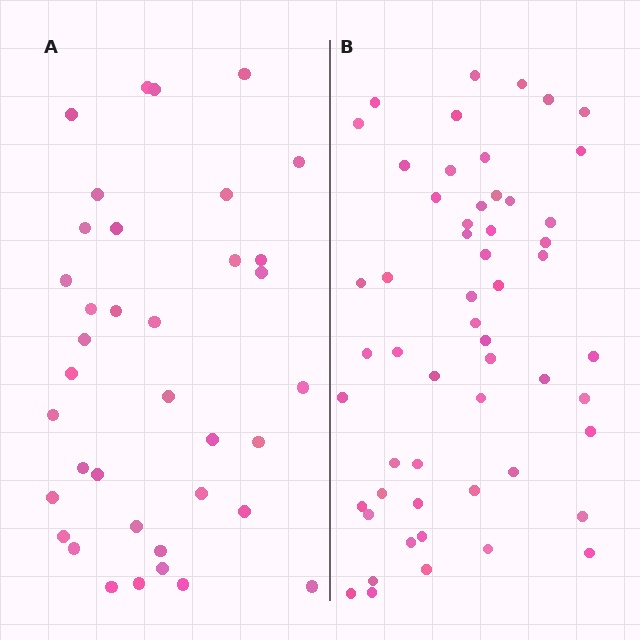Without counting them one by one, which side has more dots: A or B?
Region B (the right region) has more dots.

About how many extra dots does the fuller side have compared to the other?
Region B has approximately 20 more dots than region A.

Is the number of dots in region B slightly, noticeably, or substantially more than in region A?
Region B has substantially more. The ratio is roughly 1.5 to 1.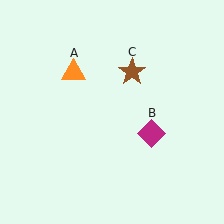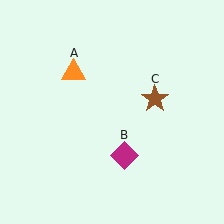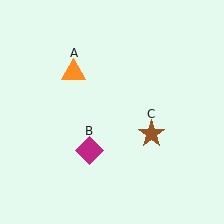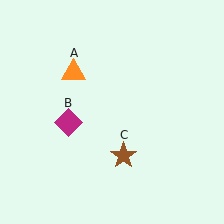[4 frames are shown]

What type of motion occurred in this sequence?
The magenta diamond (object B), brown star (object C) rotated clockwise around the center of the scene.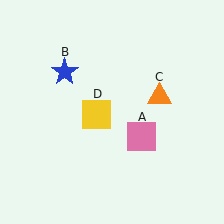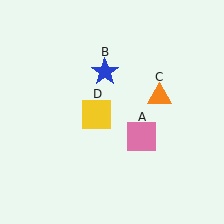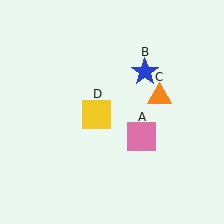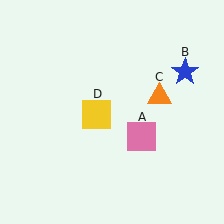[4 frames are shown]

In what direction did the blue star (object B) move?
The blue star (object B) moved right.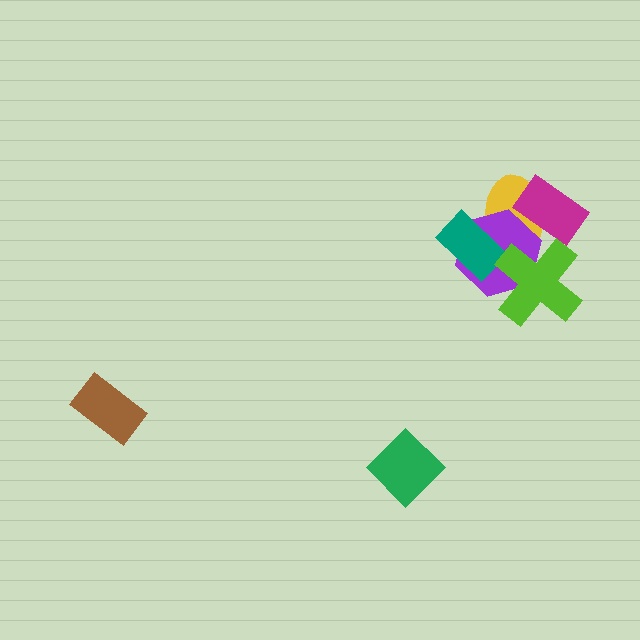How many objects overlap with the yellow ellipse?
4 objects overlap with the yellow ellipse.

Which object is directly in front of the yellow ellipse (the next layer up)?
The purple hexagon is directly in front of the yellow ellipse.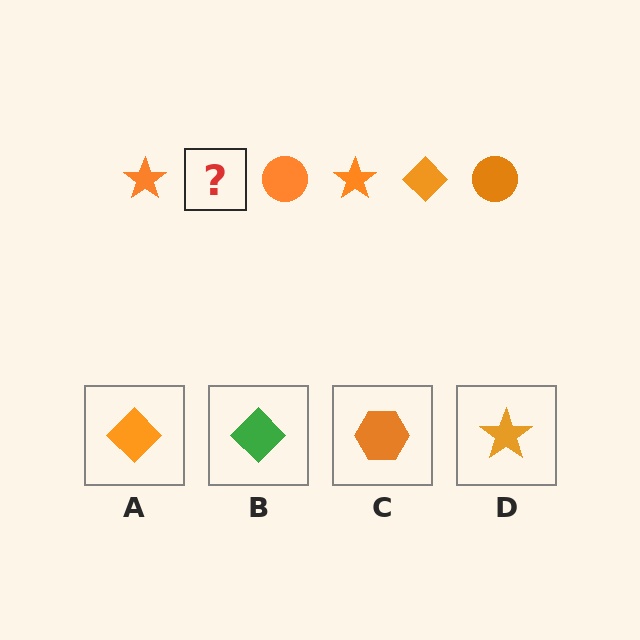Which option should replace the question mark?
Option A.